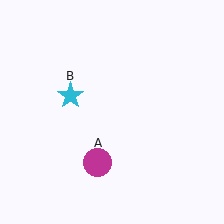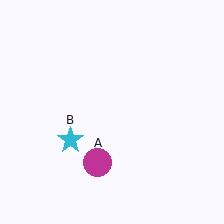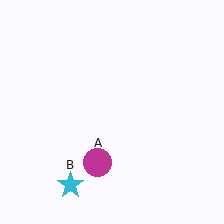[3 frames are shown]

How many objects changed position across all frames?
1 object changed position: cyan star (object B).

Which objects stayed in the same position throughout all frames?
Magenta circle (object A) remained stationary.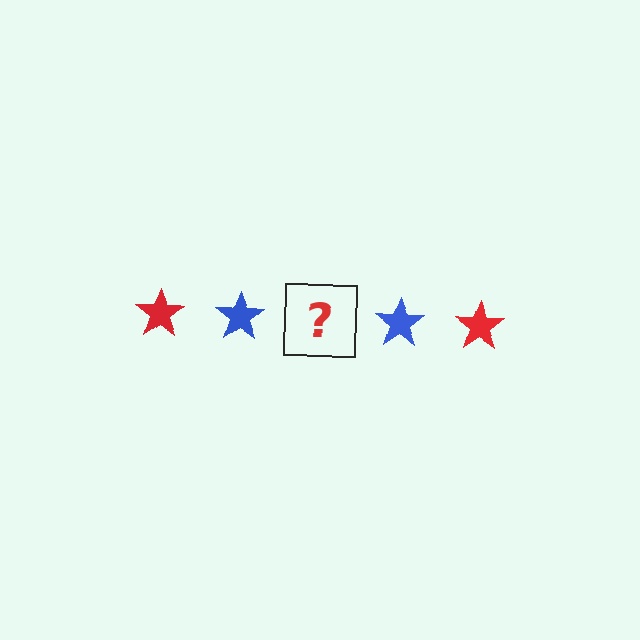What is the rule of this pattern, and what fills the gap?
The rule is that the pattern cycles through red, blue stars. The gap should be filled with a red star.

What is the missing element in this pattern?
The missing element is a red star.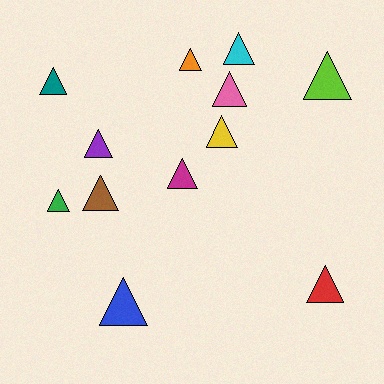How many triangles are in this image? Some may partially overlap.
There are 12 triangles.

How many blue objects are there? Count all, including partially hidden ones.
There is 1 blue object.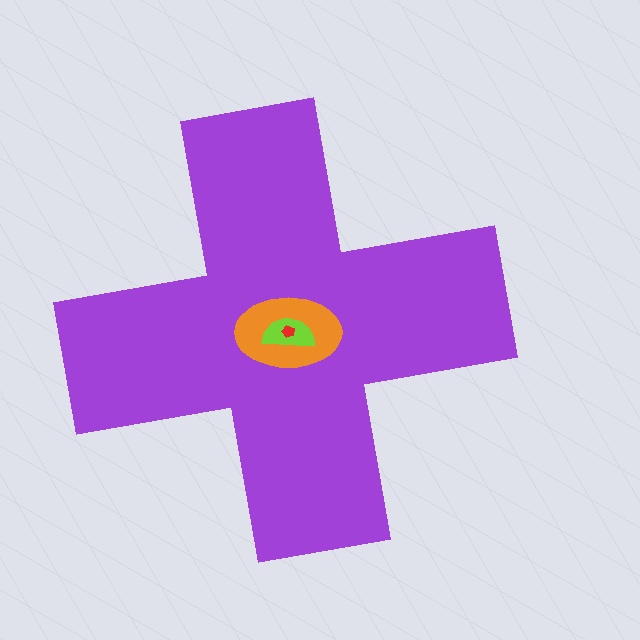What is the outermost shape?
The purple cross.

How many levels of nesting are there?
4.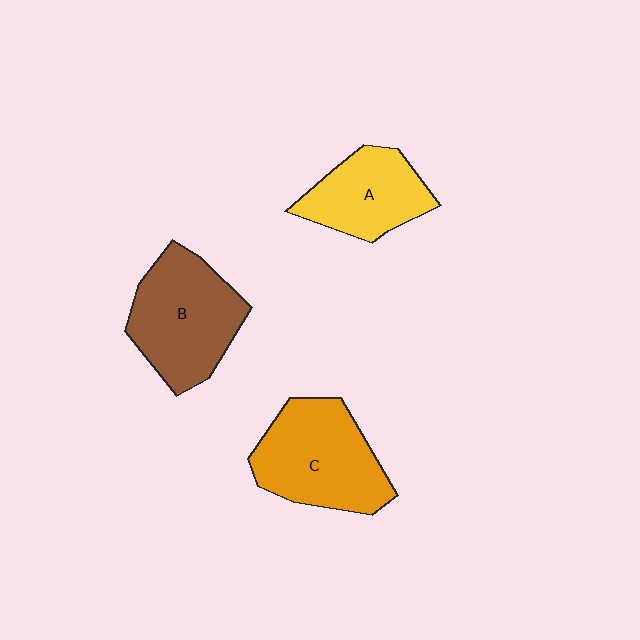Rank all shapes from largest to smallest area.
From largest to smallest: C (orange), B (brown), A (yellow).